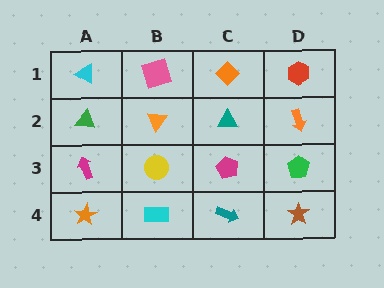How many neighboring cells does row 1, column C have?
3.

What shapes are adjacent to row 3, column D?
An orange arrow (row 2, column D), a brown star (row 4, column D), a magenta pentagon (row 3, column C).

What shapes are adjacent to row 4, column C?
A magenta pentagon (row 3, column C), a cyan rectangle (row 4, column B), a brown star (row 4, column D).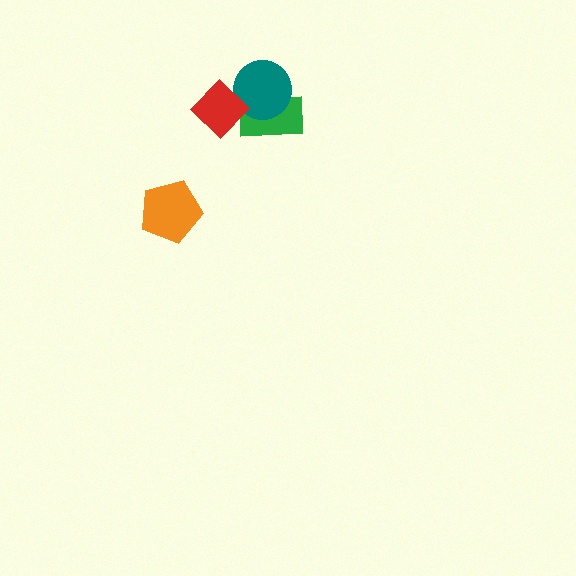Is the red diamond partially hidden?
No, no other shape covers it.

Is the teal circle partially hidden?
Yes, it is partially covered by another shape.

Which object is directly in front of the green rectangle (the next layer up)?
The teal circle is directly in front of the green rectangle.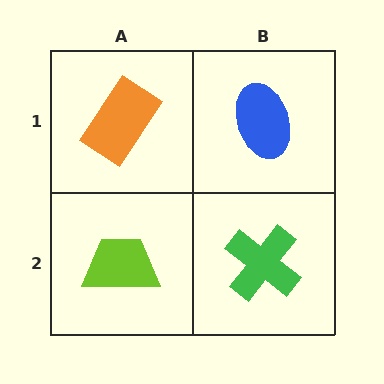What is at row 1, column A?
An orange rectangle.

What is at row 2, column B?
A green cross.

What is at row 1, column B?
A blue ellipse.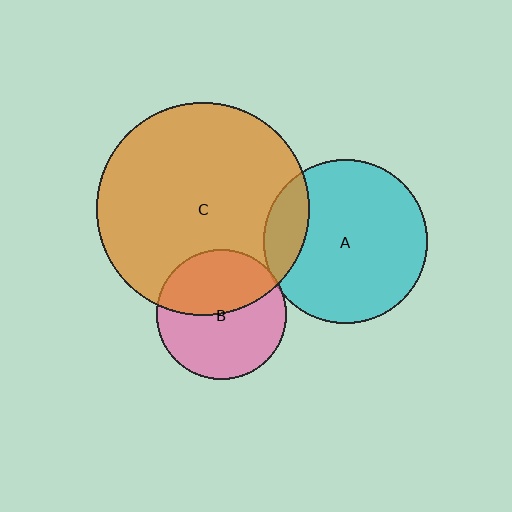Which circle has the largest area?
Circle C (orange).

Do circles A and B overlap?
Yes.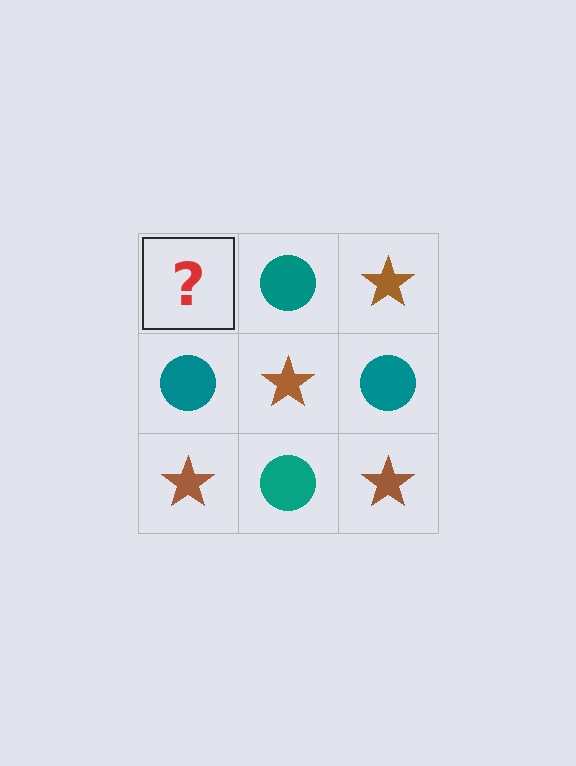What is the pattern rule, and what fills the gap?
The rule is that it alternates brown star and teal circle in a checkerboard pattern. The gap should be filled with a brown star.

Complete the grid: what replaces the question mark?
The question mark should be replaced with a brown star.